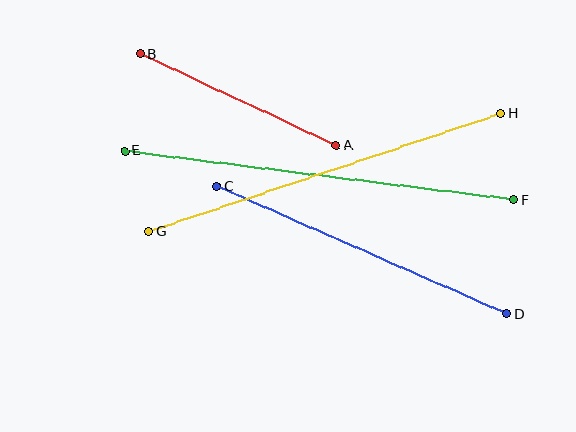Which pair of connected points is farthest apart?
Points E and F are farthest apart.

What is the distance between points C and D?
The distance is approximately 317 pixels.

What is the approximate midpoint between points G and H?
The midpoint is at approximately (325, 172) pixels.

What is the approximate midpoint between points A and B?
The midpoint is at approximately (238, 100) pixels.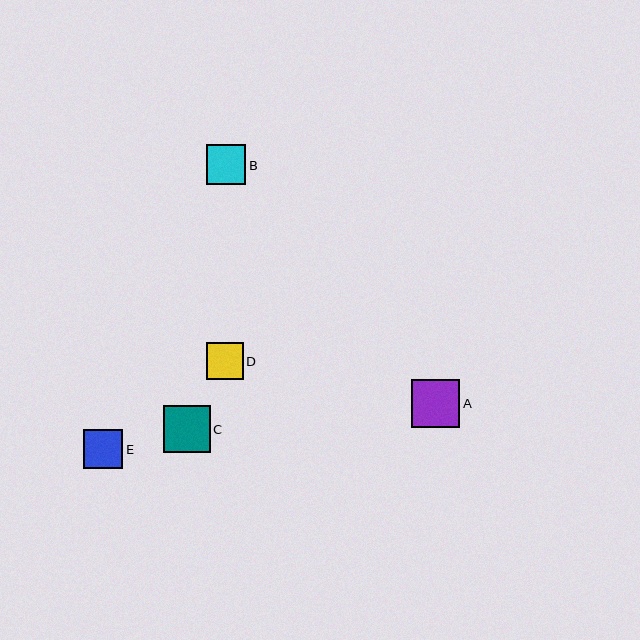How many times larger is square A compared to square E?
Square A is approximately 1.2 times the size of square E.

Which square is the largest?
Square A is the largest with a size of approximately 48 pixels.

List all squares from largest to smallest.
From largest to smallest: A, C, B, E, D.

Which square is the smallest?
Square D is the smallest with a size of approximately 37 pixels.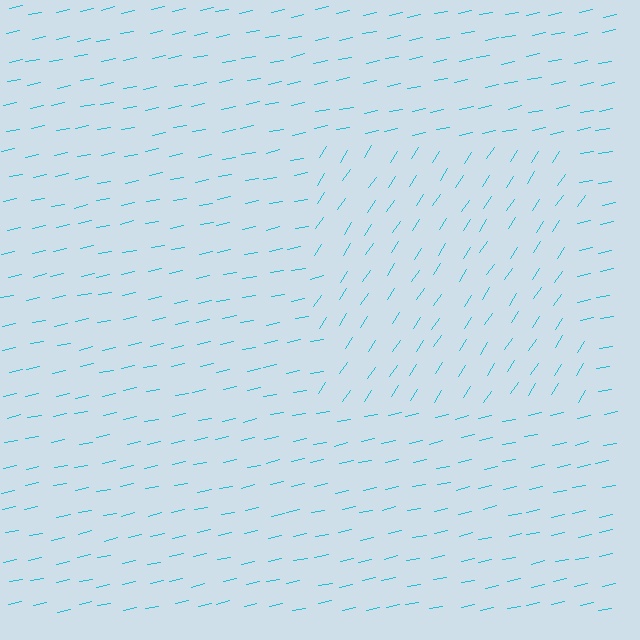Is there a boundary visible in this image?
Yes, there is a texture boundary formed by a change in line orientation.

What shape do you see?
I see a rectangle.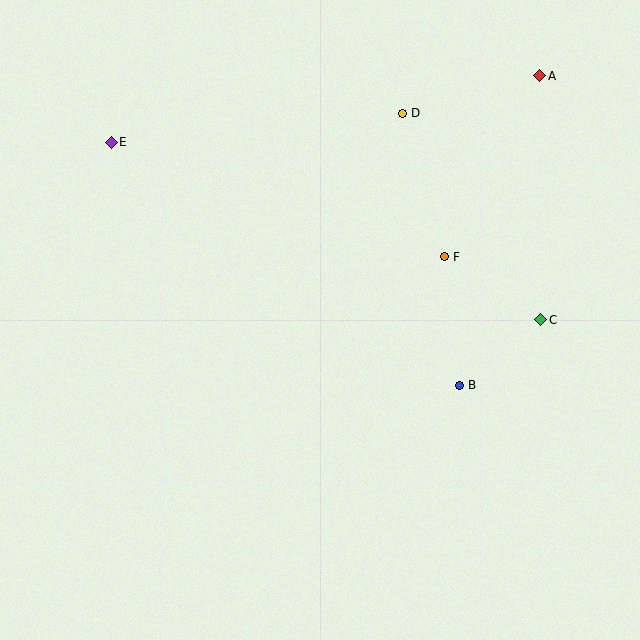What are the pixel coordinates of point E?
Point E is at (111, 142).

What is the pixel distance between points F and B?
The distance between F and B is 129 pixels.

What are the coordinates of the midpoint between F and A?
The midpoint between F and A is at (492, 166).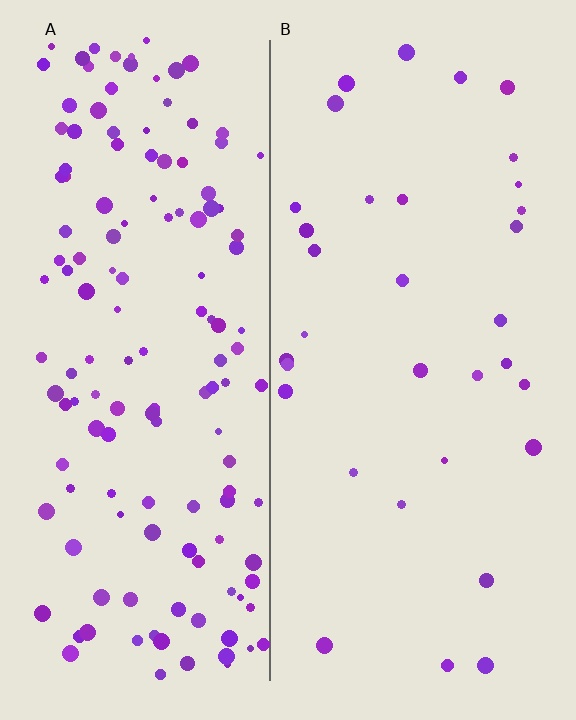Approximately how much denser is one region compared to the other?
Approximately 4.3× — region A over region B.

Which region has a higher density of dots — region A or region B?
A (the left).